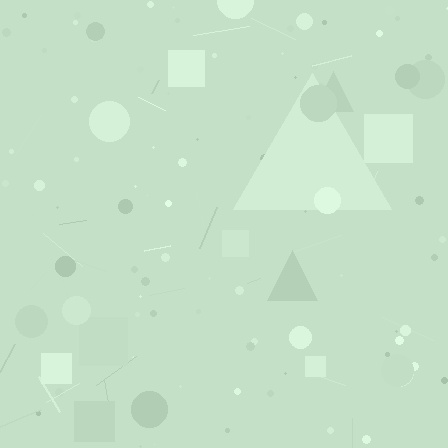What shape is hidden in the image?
A triangle is hidden in the image.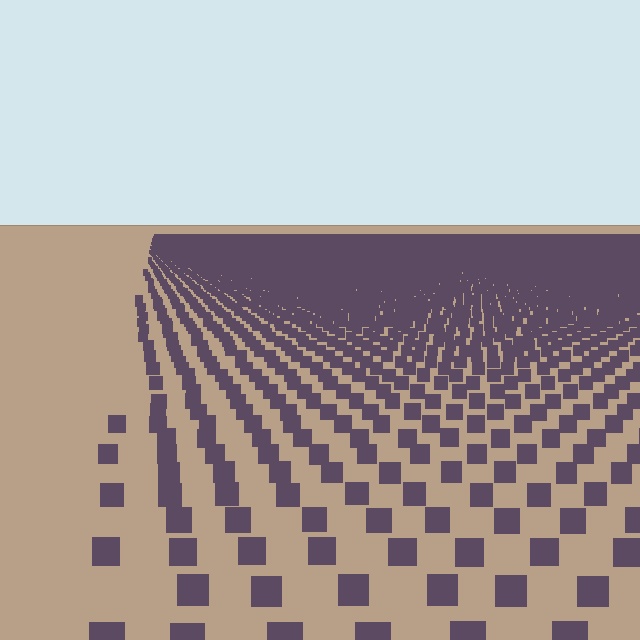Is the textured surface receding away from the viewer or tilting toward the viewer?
The surface is receding away from the viewer. Texture elements get smaller and denser toward the top.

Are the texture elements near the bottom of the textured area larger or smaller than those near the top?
Larger. Near the bottom, elements are closer to the viewer and appear at a bigger on-screen size.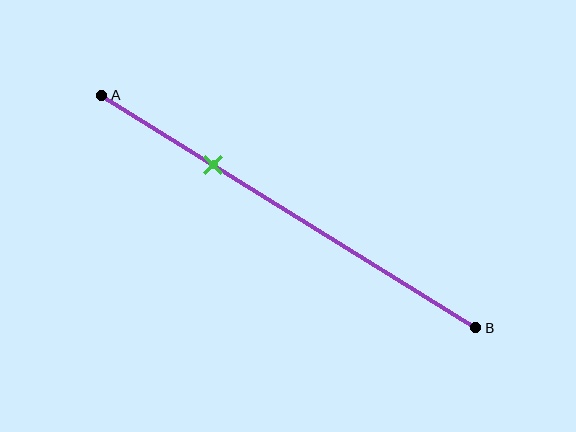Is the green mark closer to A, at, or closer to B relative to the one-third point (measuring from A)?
The green mark is closer to point A than the one-third point of segment AB.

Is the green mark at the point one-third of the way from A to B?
No, the mark is at about 30% from A, not at the 33% one-third point.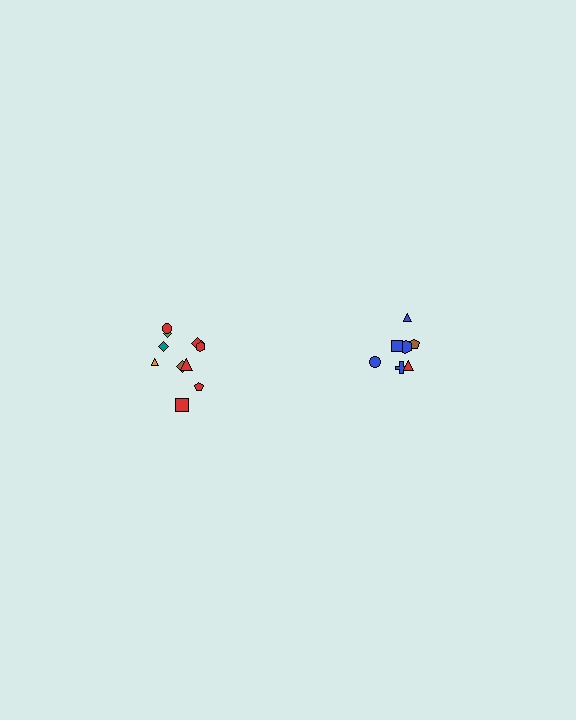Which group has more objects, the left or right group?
The left group.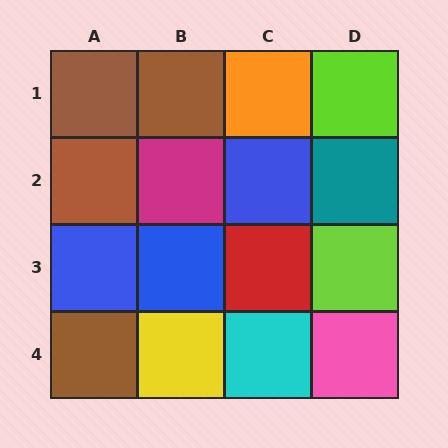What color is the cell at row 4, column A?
Brown.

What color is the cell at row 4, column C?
Cyan.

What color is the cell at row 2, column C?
Blue.